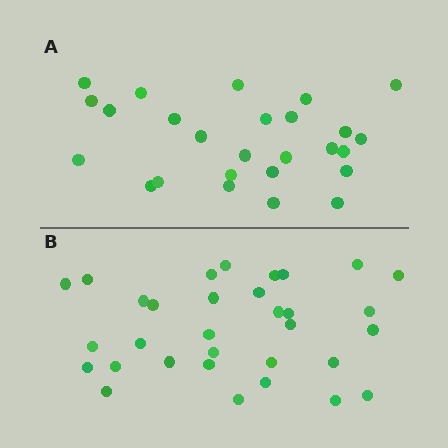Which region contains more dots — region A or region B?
Region B (the bottom region) has more dots.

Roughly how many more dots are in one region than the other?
Region B has about 6 more dots than region A.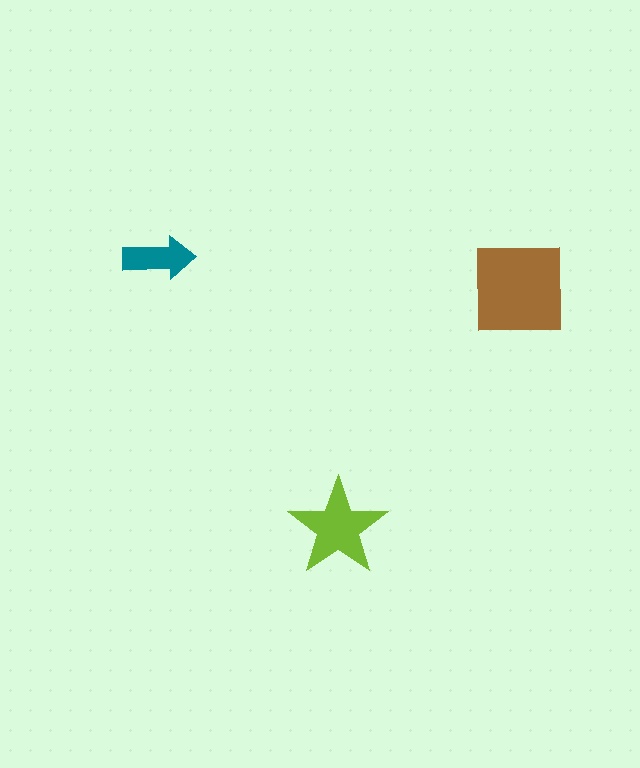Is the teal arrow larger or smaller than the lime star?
Smaller.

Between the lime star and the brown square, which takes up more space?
The brown square.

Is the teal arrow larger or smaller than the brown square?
Smaller.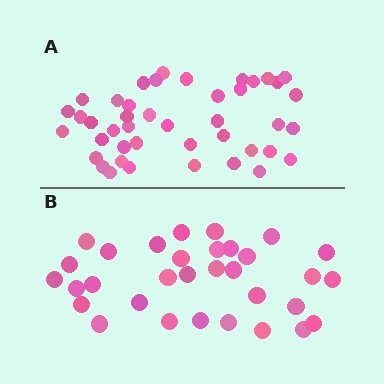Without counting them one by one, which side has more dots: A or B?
Region A (the top region) has more dots.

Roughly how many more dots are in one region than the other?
Region A has roughly 12 or so more dots than region B.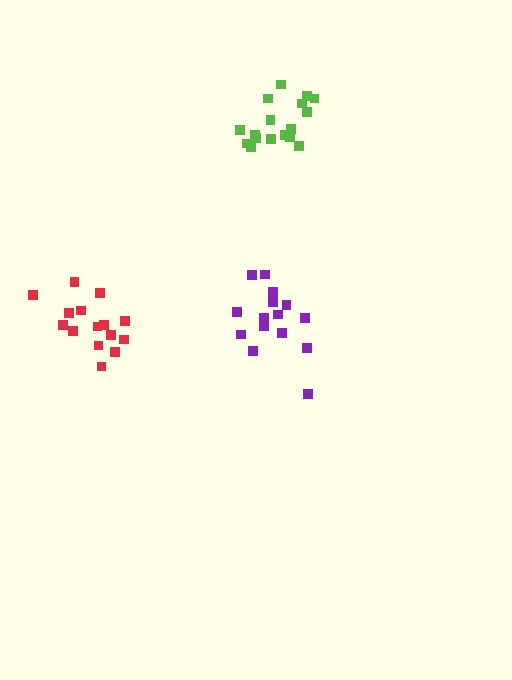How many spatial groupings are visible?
There are 3 spatial groupings.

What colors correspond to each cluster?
The clusters are colored: red, purple, lime.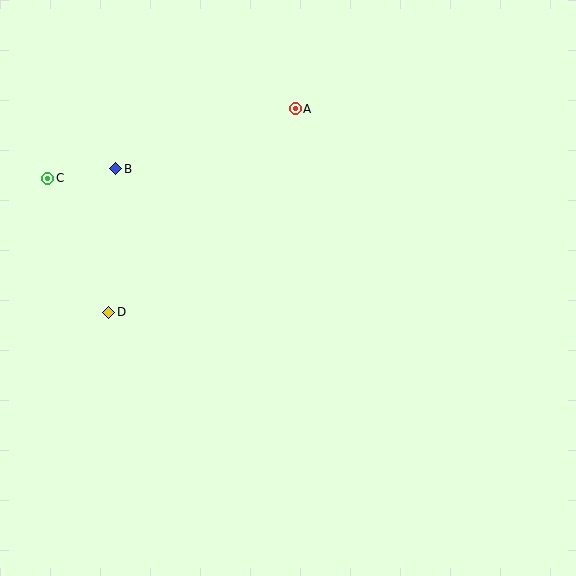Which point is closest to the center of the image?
Point A at (295, 109) is closest to the center.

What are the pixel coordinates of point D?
Point D is at (109, 312).